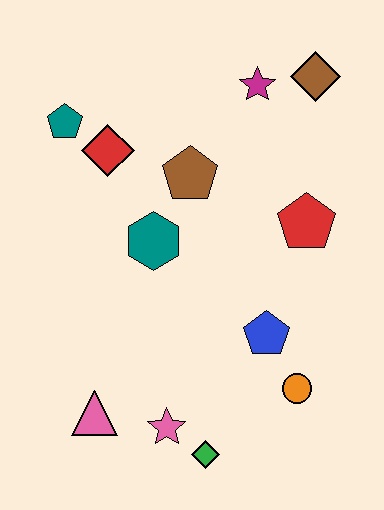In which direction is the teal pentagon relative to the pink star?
The teal pentagon is above the pink star.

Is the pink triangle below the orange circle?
Yes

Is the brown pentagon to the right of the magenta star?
No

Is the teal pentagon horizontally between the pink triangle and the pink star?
No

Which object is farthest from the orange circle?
The teal pentagon is farthest from the orange circle.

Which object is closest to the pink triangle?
The pink star is closest to the pink triangle.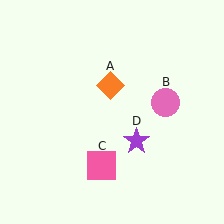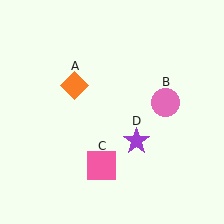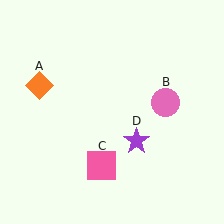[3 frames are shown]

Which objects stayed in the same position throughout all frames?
Pink circle (object B) and pink square (object C) and purple star (object D) remained stationary.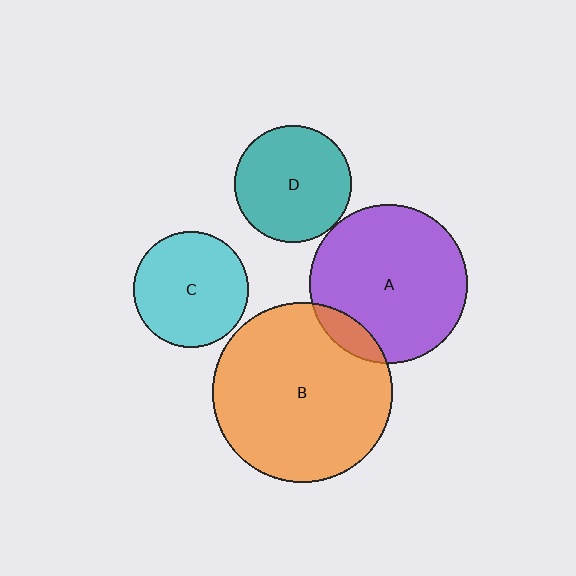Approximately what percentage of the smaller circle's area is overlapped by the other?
Approximately 10%.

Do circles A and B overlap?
Yes.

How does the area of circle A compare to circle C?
Approximately 1.9 times.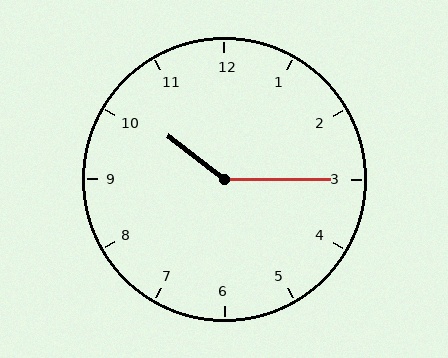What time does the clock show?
10:15.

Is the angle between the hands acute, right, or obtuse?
It is obtuse.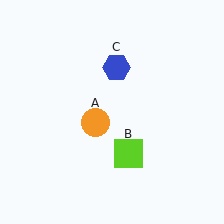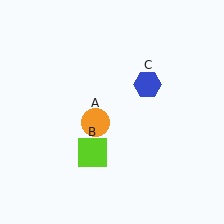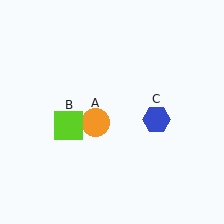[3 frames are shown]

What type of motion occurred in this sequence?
The lime square (object B), blue hexagon (object C) rotated clockwise around the center of the scene.